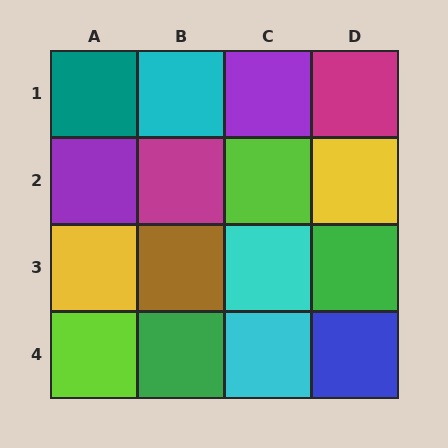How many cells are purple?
2 cells are purple.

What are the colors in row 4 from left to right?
Lime, green, cyan, blue.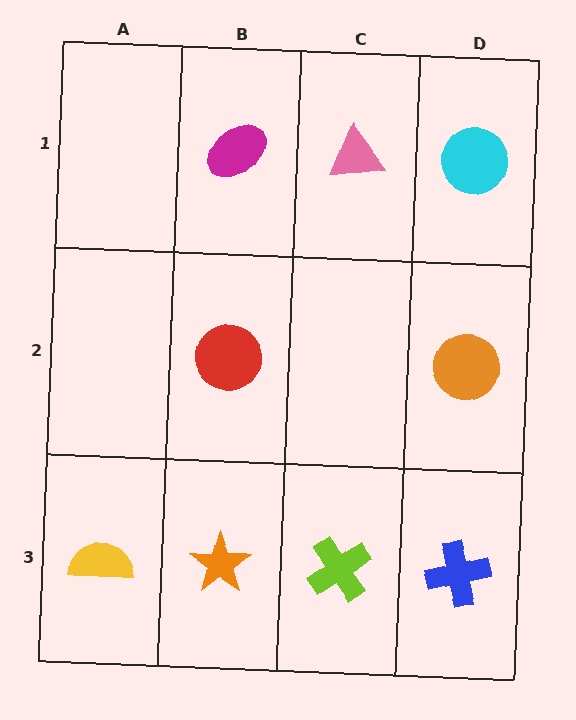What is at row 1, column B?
A magenta ellipse.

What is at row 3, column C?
A lime cross.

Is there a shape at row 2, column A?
No, that cell is empty.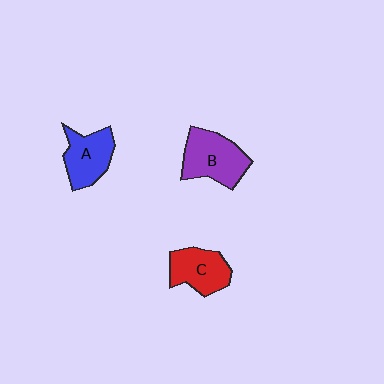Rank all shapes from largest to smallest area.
From largest to smallest: B (purple), A (blue), C (red).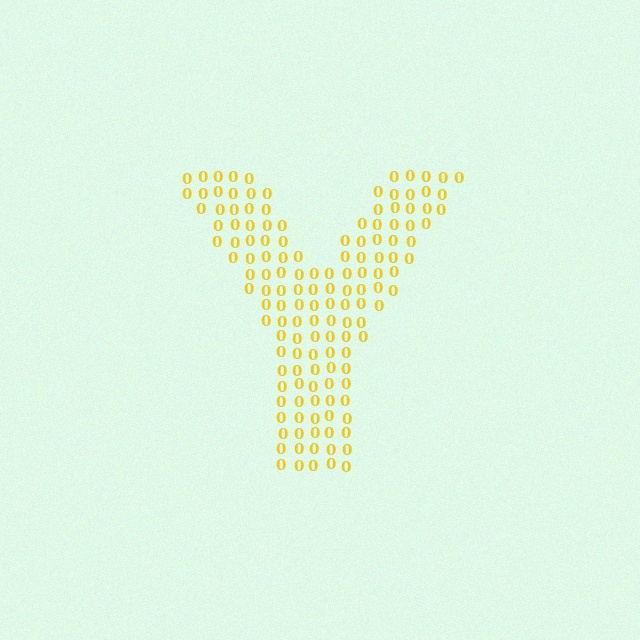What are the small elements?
The small elements are digit 0's.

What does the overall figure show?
The overall figure shows the letter Y.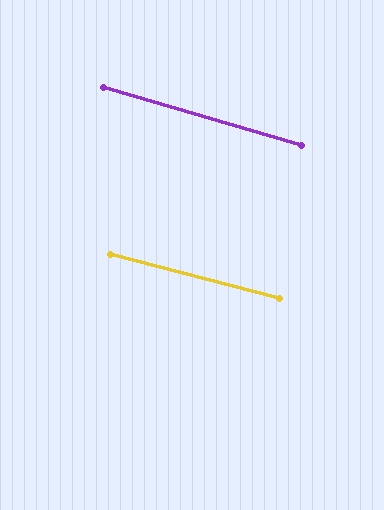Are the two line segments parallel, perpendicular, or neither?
Parallel — their directions differ by only 1.8°.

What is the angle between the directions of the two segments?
Approximately 2 degrees.